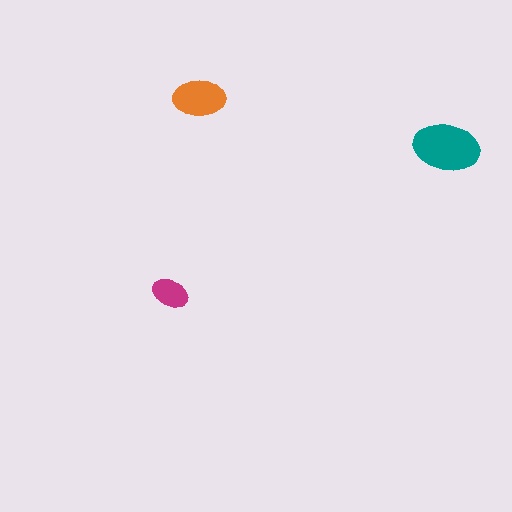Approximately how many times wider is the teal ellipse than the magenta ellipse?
About 2 times wider.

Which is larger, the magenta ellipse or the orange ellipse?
The orange one.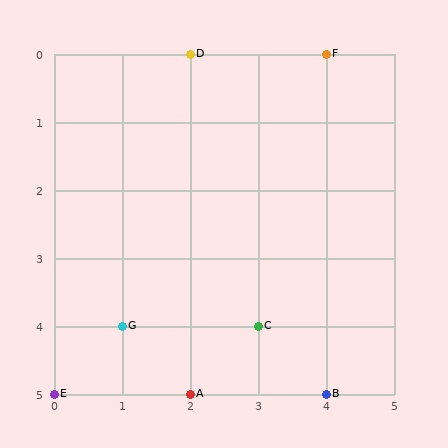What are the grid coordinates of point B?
Point B is at grid coordinates (4, 5).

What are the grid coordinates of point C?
Point C is at grid coordinates (3, 4).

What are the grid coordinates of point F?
Point F is at grid coordinates (4, 0).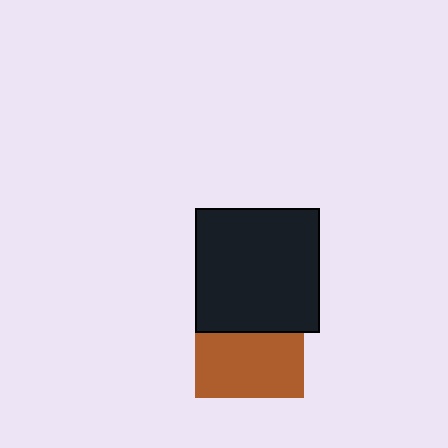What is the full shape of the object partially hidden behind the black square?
The partially hidden object is a brown square.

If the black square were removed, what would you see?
You would see the complete brown square.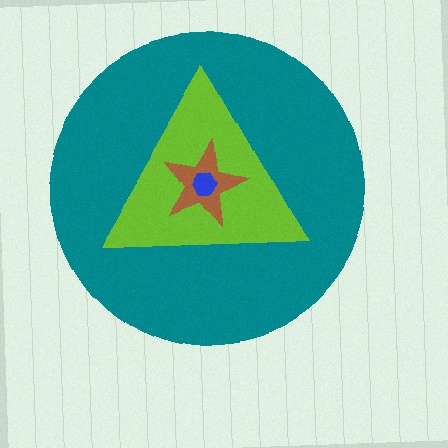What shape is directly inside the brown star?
The blue hexagon.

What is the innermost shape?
The blue hexagon.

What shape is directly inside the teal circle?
The lime triangle.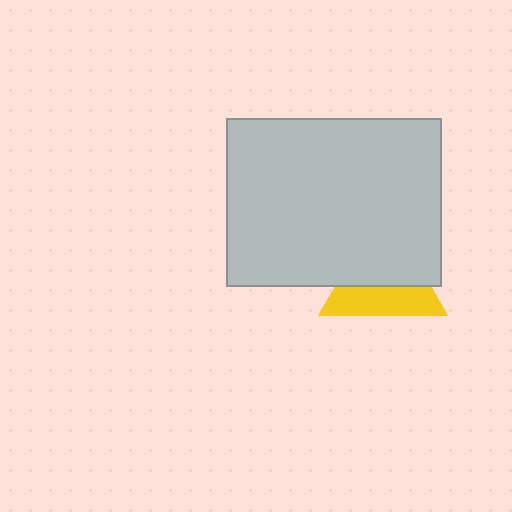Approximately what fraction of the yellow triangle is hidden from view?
Roughly 57% of the yellow triangle is hidden behind the light gray rectangle.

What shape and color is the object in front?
The object in front is a light gray rectangle.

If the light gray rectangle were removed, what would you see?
You would see the complete yellow triangle.